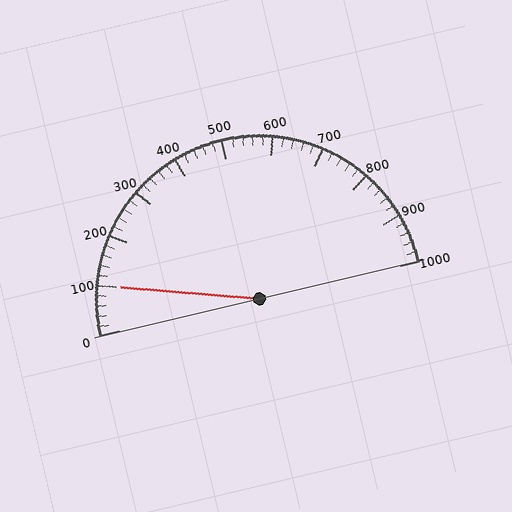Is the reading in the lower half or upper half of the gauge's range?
The reading is in the lower half of the range (0 to 1000).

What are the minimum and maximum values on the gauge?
The gauge ranges from 0 to 1000.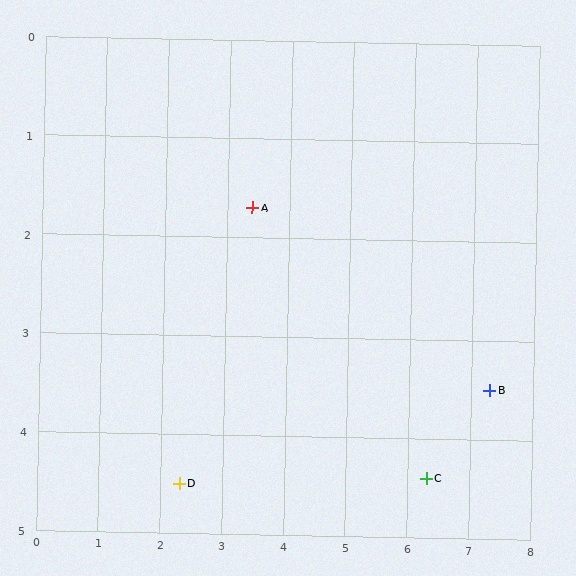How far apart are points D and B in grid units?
Points D and B are about 5.1 grid units apart.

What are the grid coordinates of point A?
Point A is at approximately (3.4, 1.7).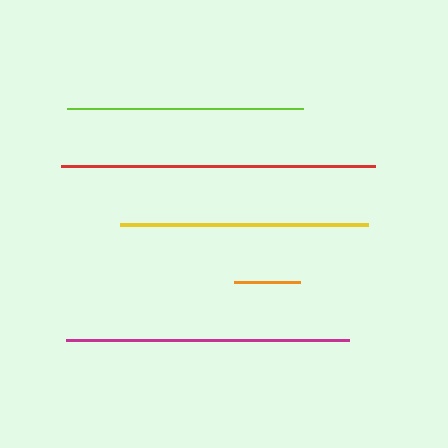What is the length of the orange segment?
The orange segment is approximately 67 pixels long.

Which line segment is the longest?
The red line is the longest at approximately 314 pixels.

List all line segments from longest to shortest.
From longest to shortest: red, magenta, yellow, lime, orange.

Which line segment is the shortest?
The orange line is the shortest at approximately 67 pixels.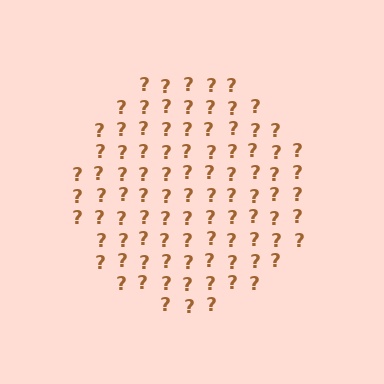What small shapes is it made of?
It is made of small question marks.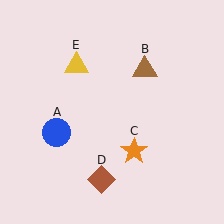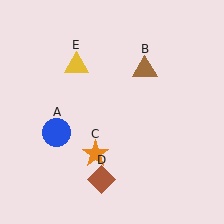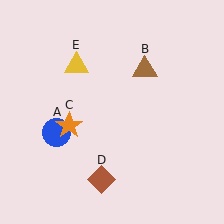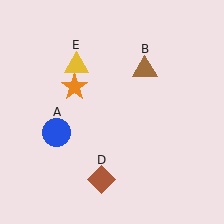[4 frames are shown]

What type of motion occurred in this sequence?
The orange star (object C) rotated clockwise around the center of the scene.